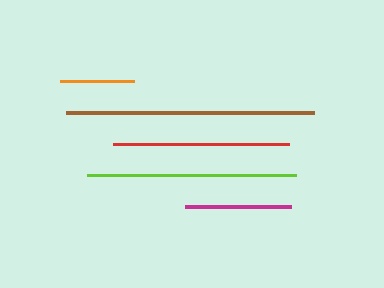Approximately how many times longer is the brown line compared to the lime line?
The brown line is approximately 1.2 times the length of the lime line.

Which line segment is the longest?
The brown line is the longest at approximately 248 pixels.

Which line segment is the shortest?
The orange line is the shortest at approximately 74 pixels.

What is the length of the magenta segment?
The magenta segment is approximately 106 pixels long.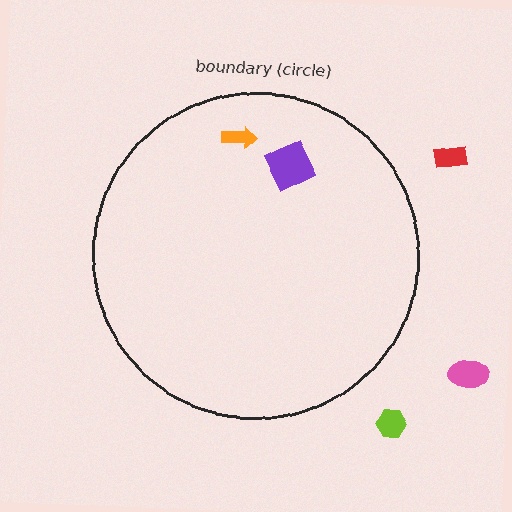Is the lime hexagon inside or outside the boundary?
Outside.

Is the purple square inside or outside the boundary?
Inside.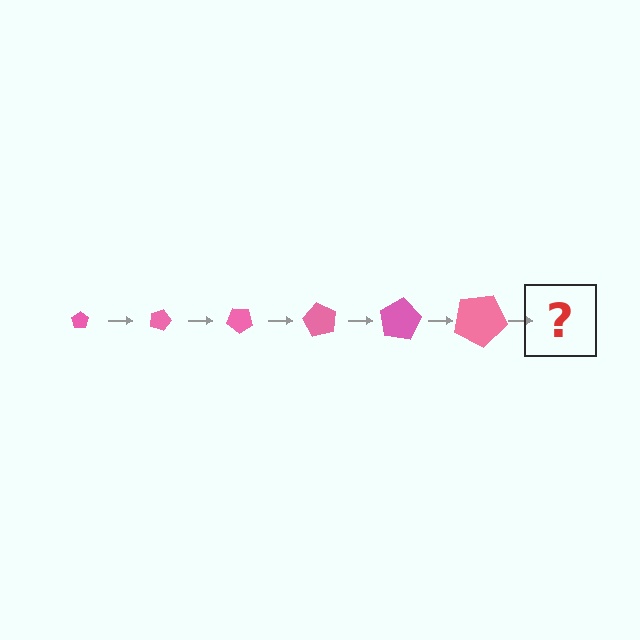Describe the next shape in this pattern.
It should be a pentagon, larger than the previous one and rotated 120 degrees from the start.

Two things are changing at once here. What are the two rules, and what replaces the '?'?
The two rules are that the pentagon grows larger each step and it rotates 20 degrees each step. The '?' should be a pentagon, larger than the previous one and rotated 120 degrees from the start.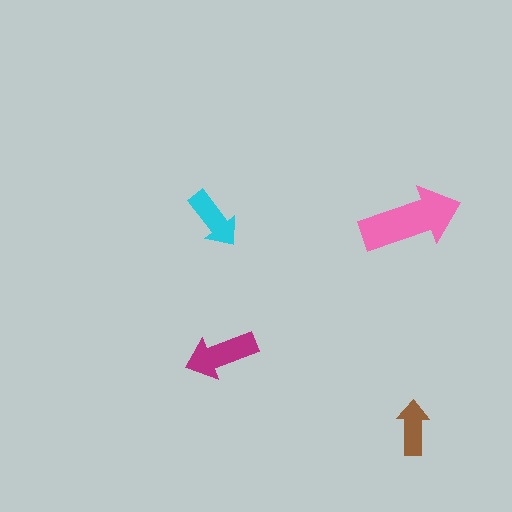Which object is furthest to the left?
The cyan arrow is leftmost.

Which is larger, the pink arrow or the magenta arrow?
The pink one.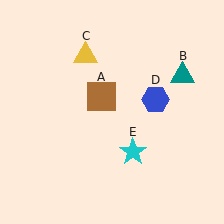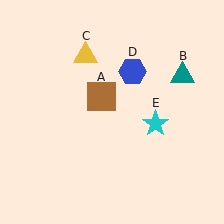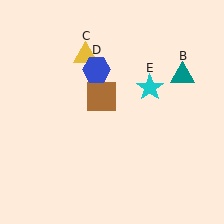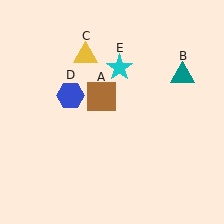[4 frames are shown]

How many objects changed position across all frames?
2 objects changed position: blue hexagon (object D), cyan star (object E).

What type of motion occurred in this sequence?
The blue hexagon (object D), cyan star (object E) rotated counterclockwise around the center of the scene.